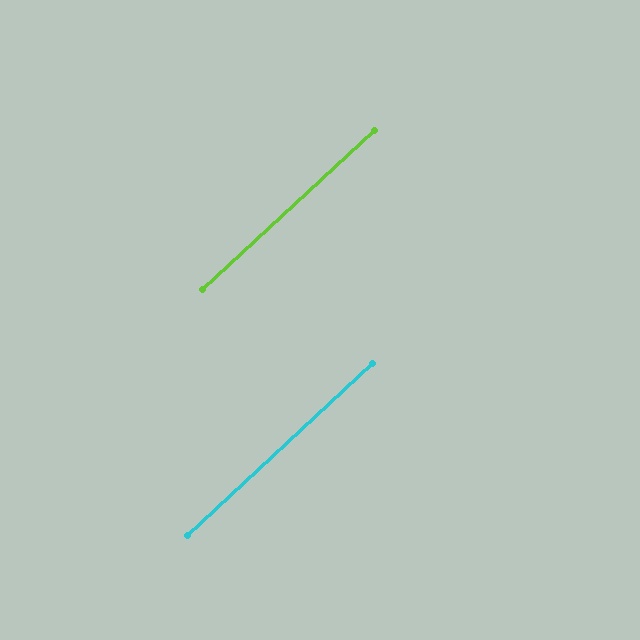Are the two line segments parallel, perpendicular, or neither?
Parallel — their directions differ by only 0.1°.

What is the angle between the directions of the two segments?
Approximately 0 degrees.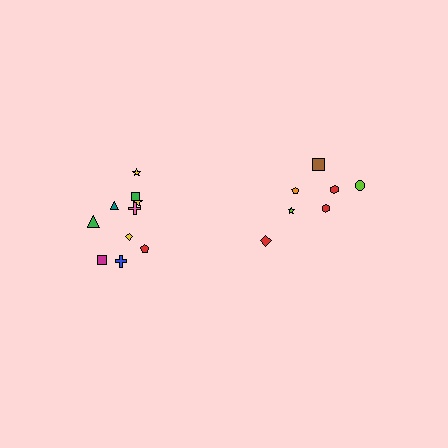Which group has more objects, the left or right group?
The left group.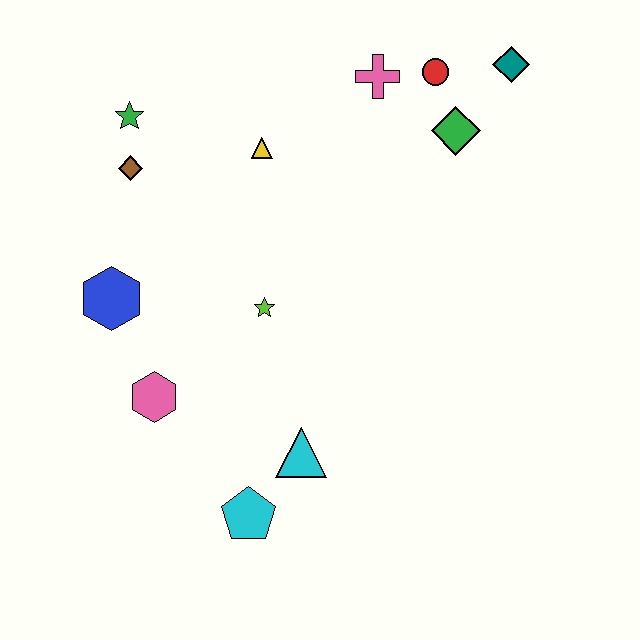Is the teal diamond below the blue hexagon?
No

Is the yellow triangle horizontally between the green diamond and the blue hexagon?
Yes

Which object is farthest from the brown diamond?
The teal diamond is farthest from the brown diamond.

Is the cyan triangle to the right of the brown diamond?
Yes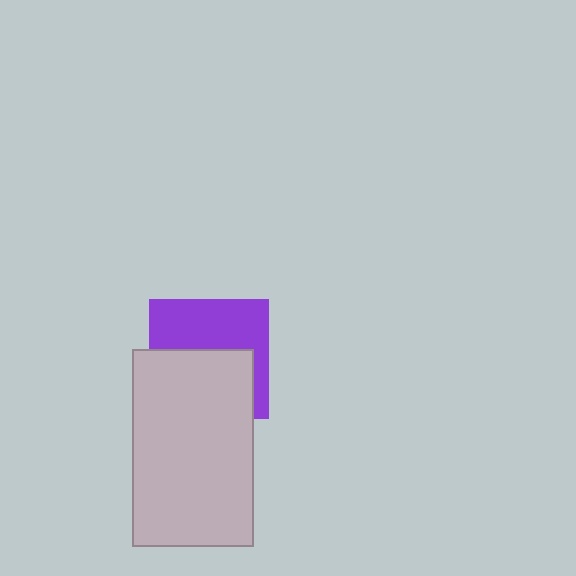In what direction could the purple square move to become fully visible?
The purple square could move up. That would shift it out from behind the light gray rectangle entirely.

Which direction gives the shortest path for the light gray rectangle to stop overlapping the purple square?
Moving down gives the shortest separation.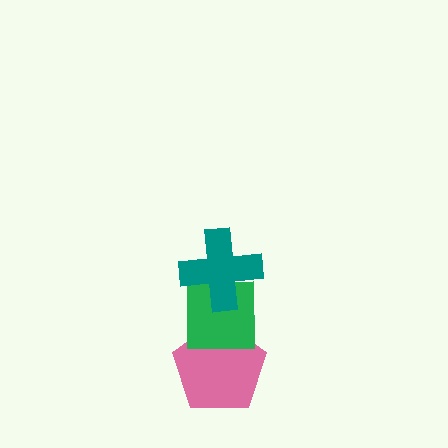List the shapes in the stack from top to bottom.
From top to bottom: the teal cross, the green square, the pink pentagon.